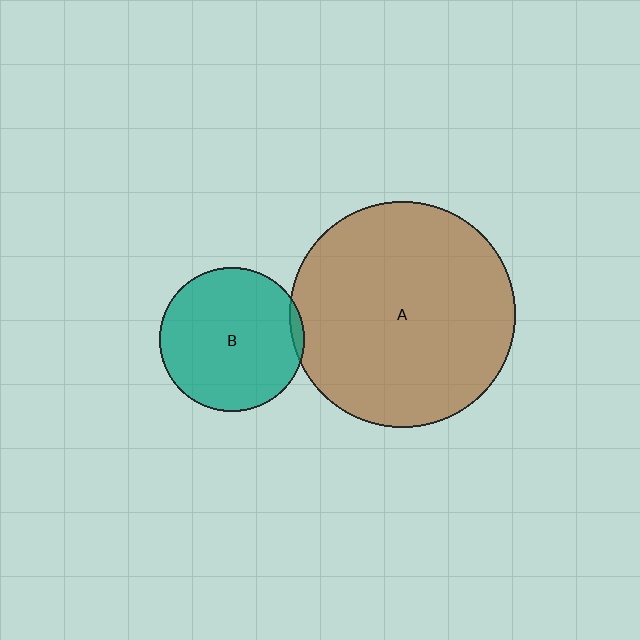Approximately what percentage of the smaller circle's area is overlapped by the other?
Approximately 5%.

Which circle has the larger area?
Circle A (brown).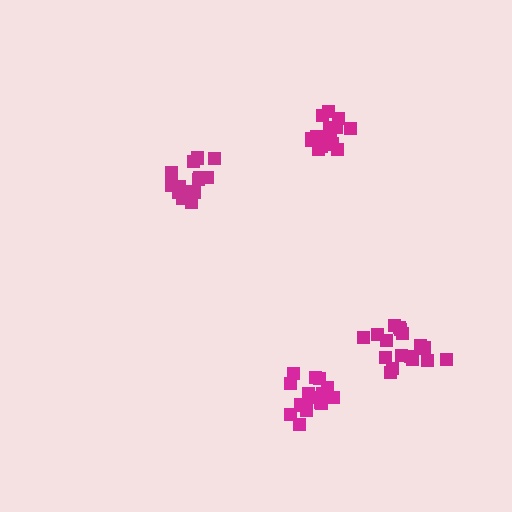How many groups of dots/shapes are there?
There are 4 groups.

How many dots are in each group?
Group 1: 19 dots, Group 2: 14 dots, Group 3: 15 dots, Group 4: 18 dots (66 total).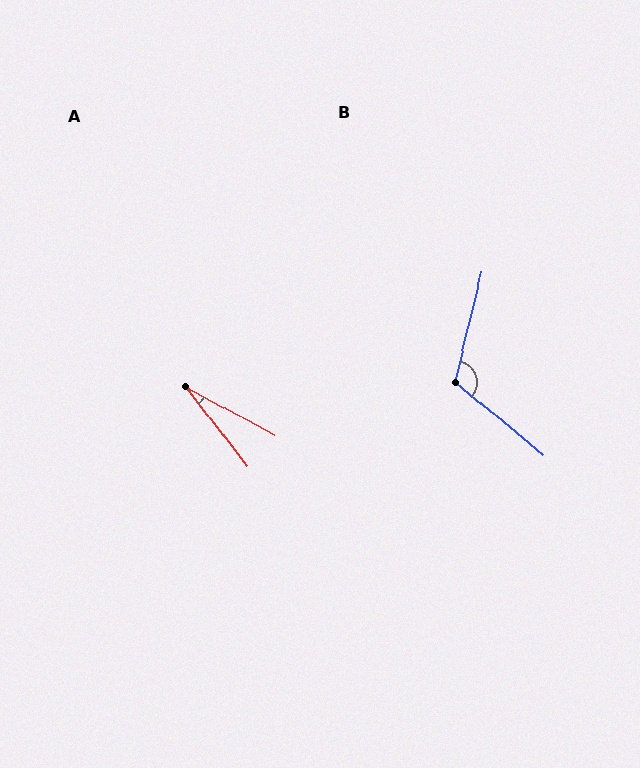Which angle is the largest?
B, at approximately 116 degrees.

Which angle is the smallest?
A, at approximately 24 degrees.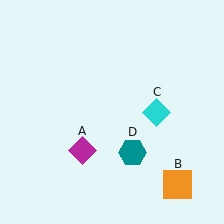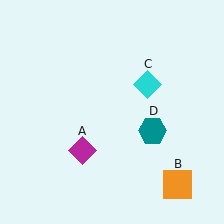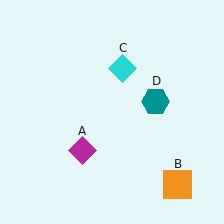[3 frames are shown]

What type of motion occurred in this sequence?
The cyan diamond (object C), teal hexagon (object D) rotated counterclockwise around the center of the scene.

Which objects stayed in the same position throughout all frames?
Magenta diamond (object A) and orange square (object B) remained stationary.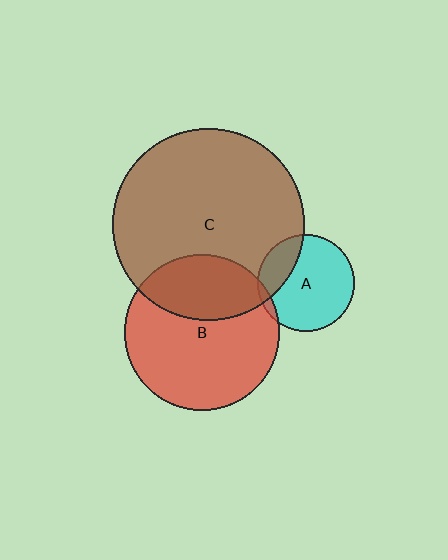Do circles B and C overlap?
Yes.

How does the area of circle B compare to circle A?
Approximately 2.6 times.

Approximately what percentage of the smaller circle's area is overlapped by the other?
Approximately 30%.